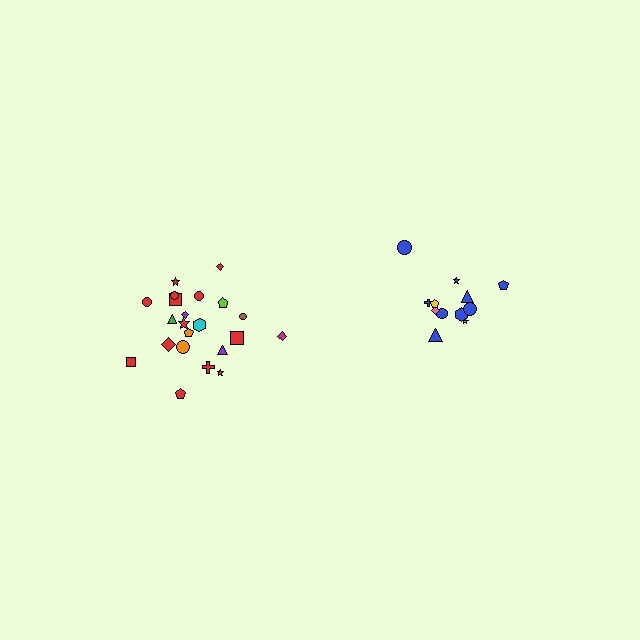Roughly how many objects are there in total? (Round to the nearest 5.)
Roughly 35 objects in total.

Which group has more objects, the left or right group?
The left group.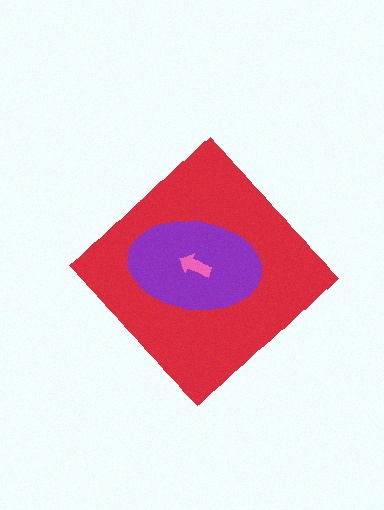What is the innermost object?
The pink arrow.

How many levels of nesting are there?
3.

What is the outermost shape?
The red diamond.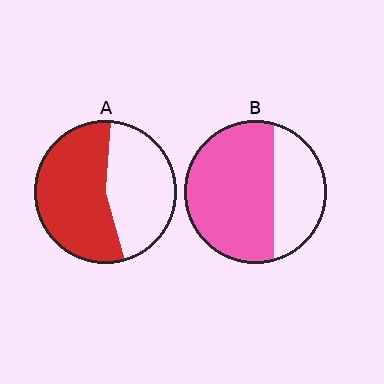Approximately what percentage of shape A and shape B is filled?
A is approximately 55% and B is approximately 65%.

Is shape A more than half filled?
Yes.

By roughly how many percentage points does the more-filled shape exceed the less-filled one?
By roughly 10 percentage points (B over A).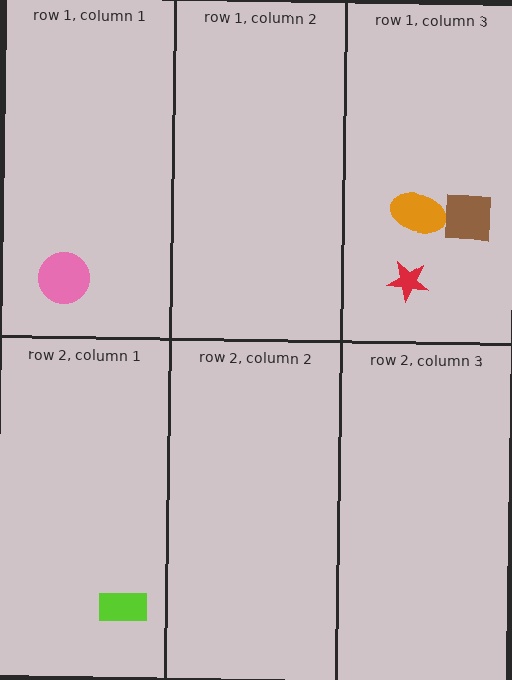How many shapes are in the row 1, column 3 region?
3.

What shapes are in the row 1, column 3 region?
The orange ellipse, the brown square, the red star.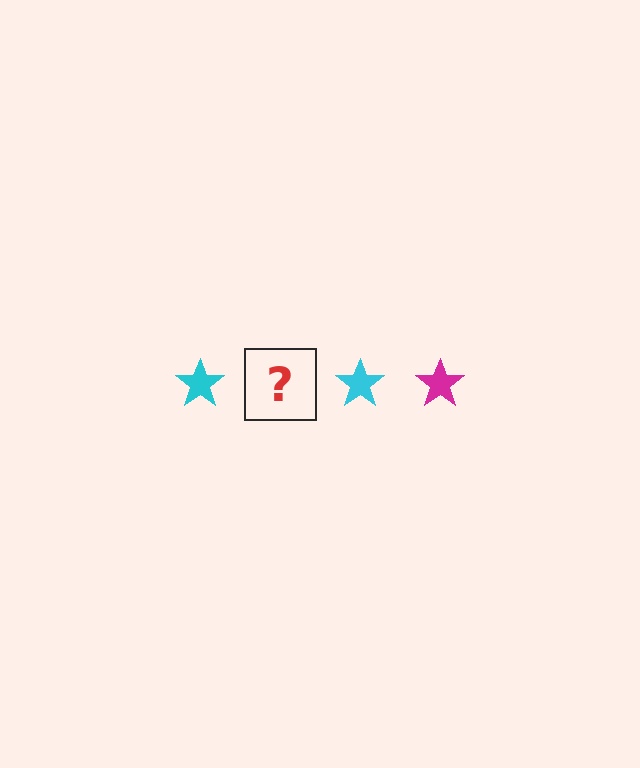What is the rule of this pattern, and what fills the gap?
The rule is that the pattern cycles through cyan, magenta stars. The gap should be filled with a magenta star.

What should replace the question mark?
The question mark should be replaced with a magenta star.